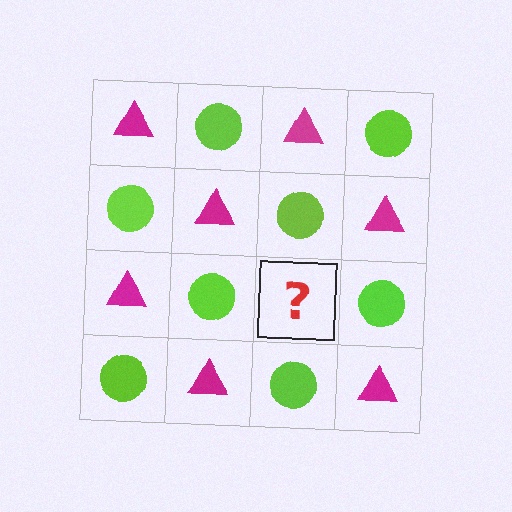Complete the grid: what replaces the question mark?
The question mark should be replaced with a magenta triangle.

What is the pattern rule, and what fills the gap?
The rule is that it alternates magenta triangle and lime circle in a checkerboard pattern. The gap should be filled with a magenta triangle.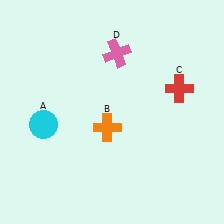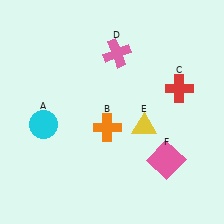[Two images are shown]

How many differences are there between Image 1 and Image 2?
There are 2 differences between the two images.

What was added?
A yellow triangle (E), a pink square (F) were added in Image 2.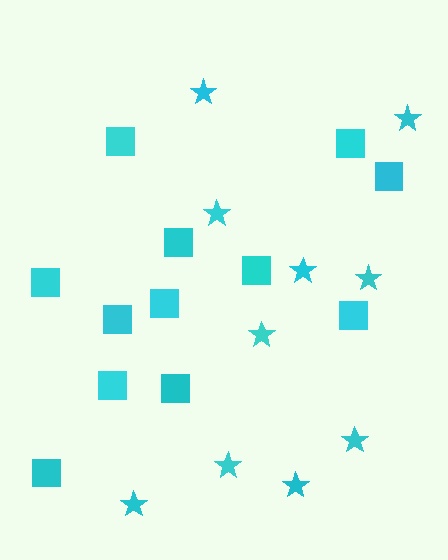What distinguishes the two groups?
There are 2 groups: one group of squares (12) and one group of stars (10).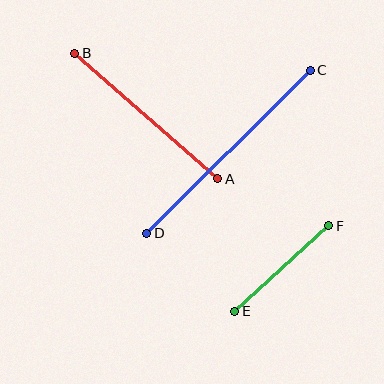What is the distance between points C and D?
The distance is approximately 231 pixels.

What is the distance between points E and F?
The distance is approximately 127 pixels.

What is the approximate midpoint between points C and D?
The midpoint is at approximately (228, 152) pixels.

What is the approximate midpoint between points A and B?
The midpoint is at approximately (146, 116) pixels.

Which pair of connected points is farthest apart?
Points C and D are farthest apart.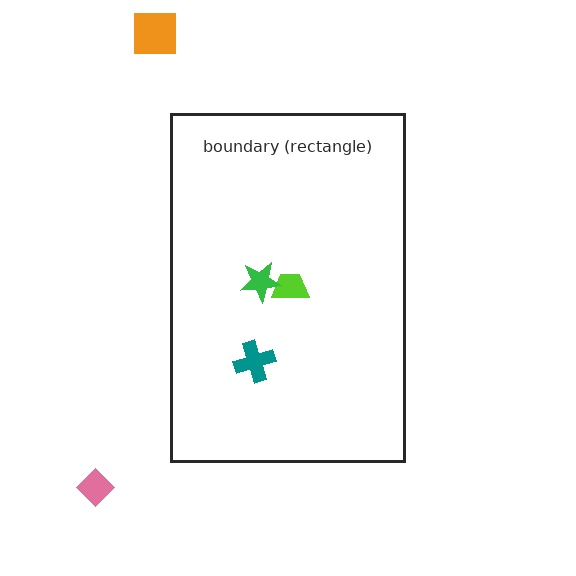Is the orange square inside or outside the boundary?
Outside.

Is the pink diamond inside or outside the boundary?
Outside.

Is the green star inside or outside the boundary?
Inside.